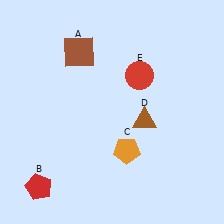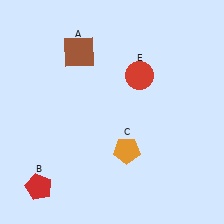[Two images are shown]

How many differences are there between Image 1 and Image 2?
There is 1 difference between the two images.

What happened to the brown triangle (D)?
The brown triangle (D) was removed in Image 2. It was in the bottom-right area of Image 1.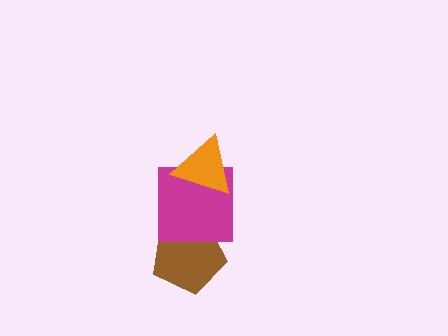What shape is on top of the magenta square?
The orange triangle is on top of the magenta square.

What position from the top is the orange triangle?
The orange triangle is 1st from the top.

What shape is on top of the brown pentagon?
The magenta square is on top of the brown pentagon.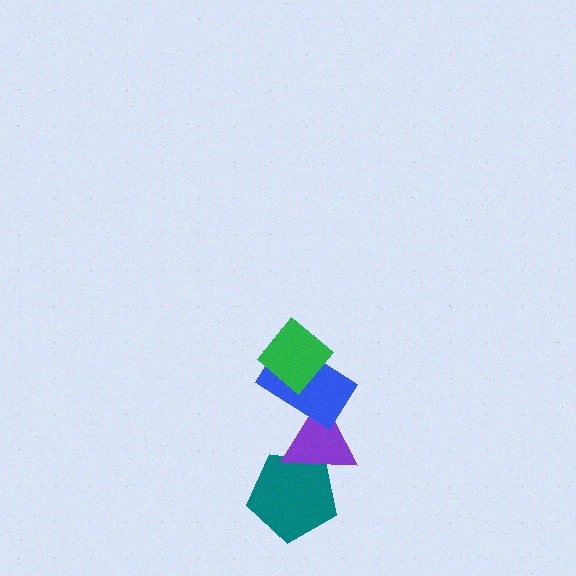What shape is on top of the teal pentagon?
The purple triangle is on top of the teal pentagon.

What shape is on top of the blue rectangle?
The green diamond is on top of the blue rectangle.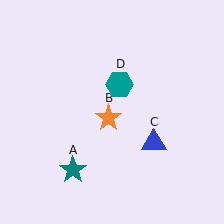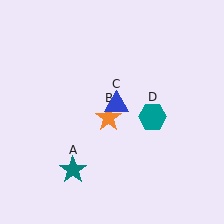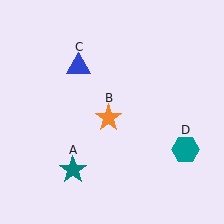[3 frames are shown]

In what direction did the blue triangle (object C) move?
The blue triangle (object C) moved up and to the left.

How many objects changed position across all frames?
2 objects changed position: blue triangle (object C), teal hexagon (object D).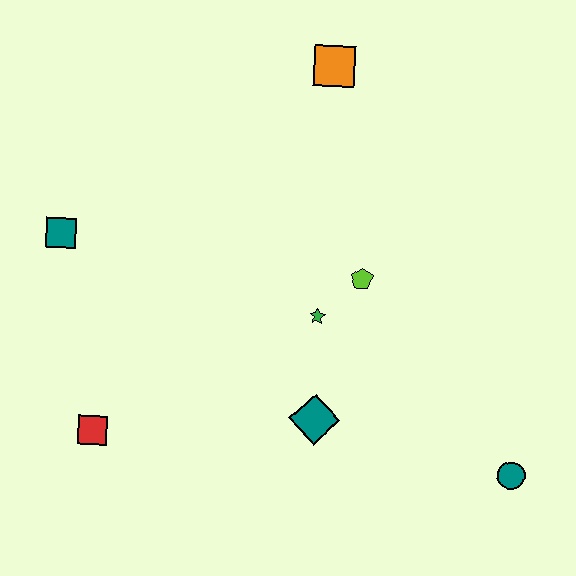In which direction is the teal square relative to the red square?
The teal square is above the red square.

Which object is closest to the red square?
The teal square is closest to the red square.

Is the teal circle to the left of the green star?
No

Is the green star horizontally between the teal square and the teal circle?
Yes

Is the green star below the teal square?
Yes